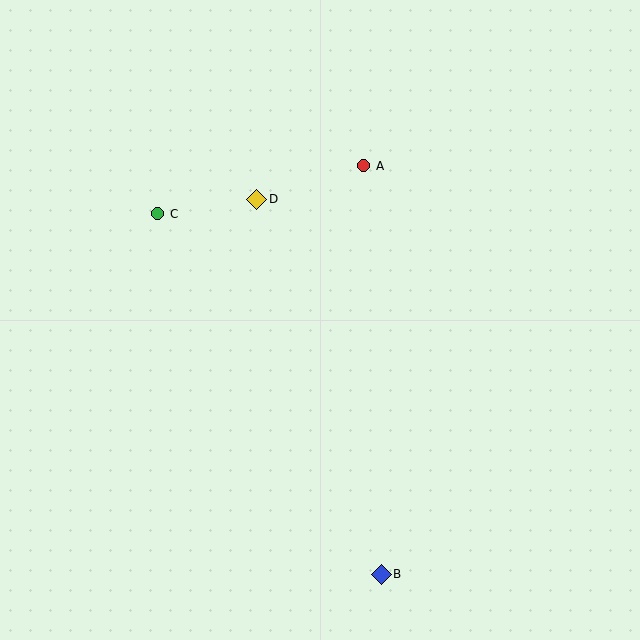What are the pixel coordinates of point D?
Point D is at (257, 199).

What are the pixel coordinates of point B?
Point B is at (381, 574).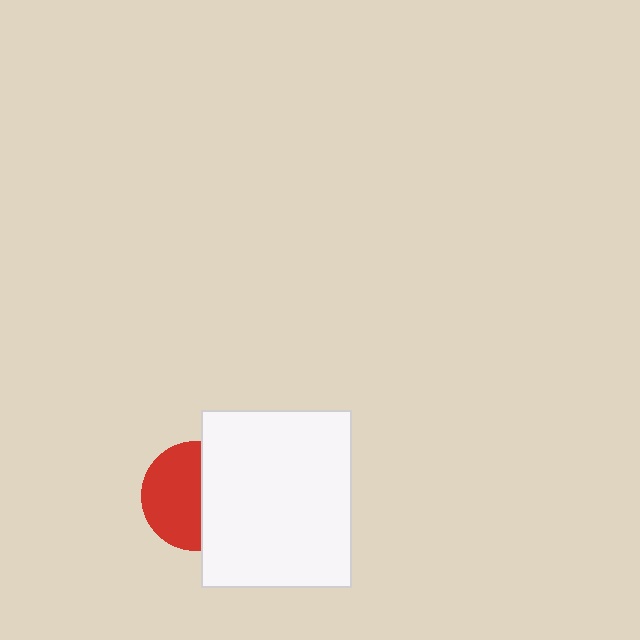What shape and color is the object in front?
The object in front is a white rectangle.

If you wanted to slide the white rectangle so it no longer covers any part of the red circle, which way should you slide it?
Slide it right — that is the most direct way to separate the two shapes.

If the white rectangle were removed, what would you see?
You would see the complete red circle.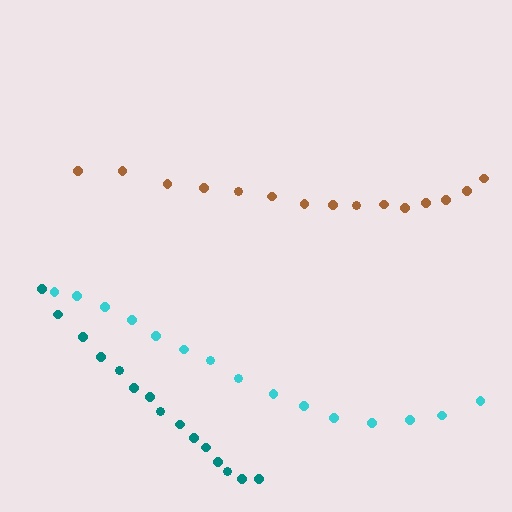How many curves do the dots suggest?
There are 3 distinct paths.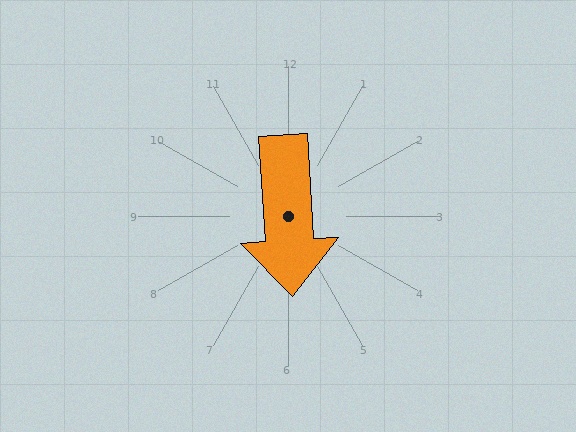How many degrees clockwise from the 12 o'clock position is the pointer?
Approximately 177 degrees.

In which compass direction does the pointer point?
South.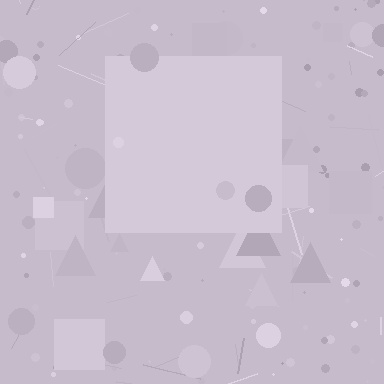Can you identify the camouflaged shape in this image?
The camouflaged shape is a square.